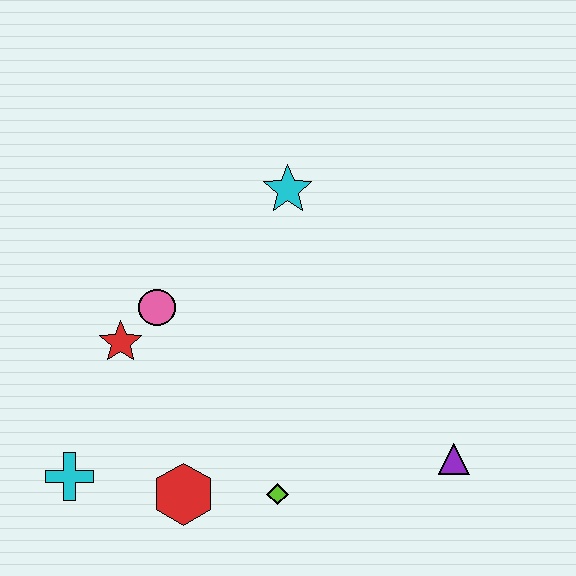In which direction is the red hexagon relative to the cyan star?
The red hexagon is below the cyan star.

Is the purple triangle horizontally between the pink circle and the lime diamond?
No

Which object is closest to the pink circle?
The red star is closest to the pink circle.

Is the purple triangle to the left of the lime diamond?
No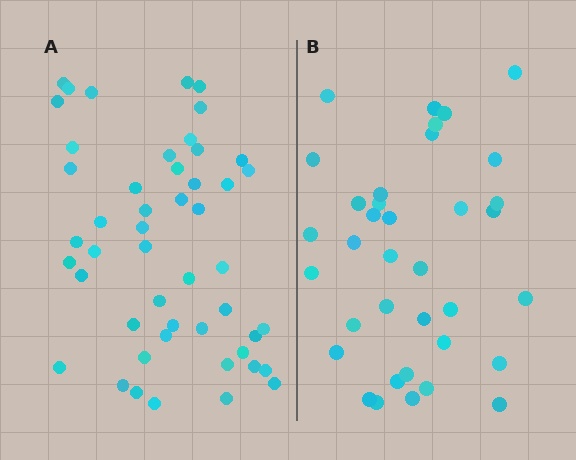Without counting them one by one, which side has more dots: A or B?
Region A (the left region) has more dots.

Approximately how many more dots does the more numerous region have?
Region A has approximately 15 more dots than region B.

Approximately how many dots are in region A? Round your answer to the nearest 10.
About 50 dots. (The exact count is 49, which rounds to 50.)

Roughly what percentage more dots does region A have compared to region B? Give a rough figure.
About 35% more.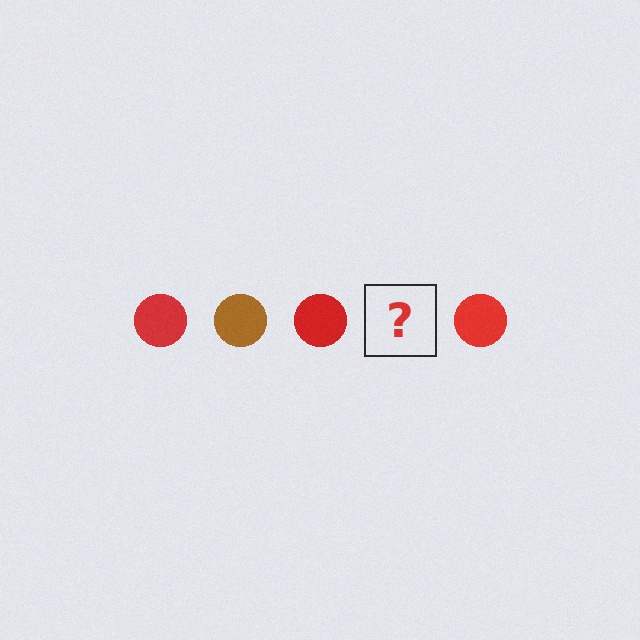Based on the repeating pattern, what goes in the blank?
The blank should be a brown circle.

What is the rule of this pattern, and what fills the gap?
The rule is that the pattern cycles through red, brown circles. The gap should be filled with a brown circle.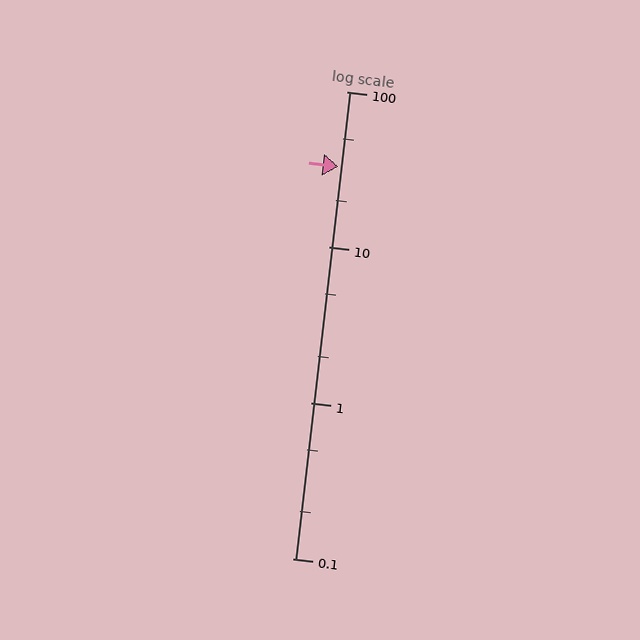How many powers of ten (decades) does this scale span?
The scale spans 3 decades, from 0.1 to 100.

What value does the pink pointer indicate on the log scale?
The pointer indicates approximately 33.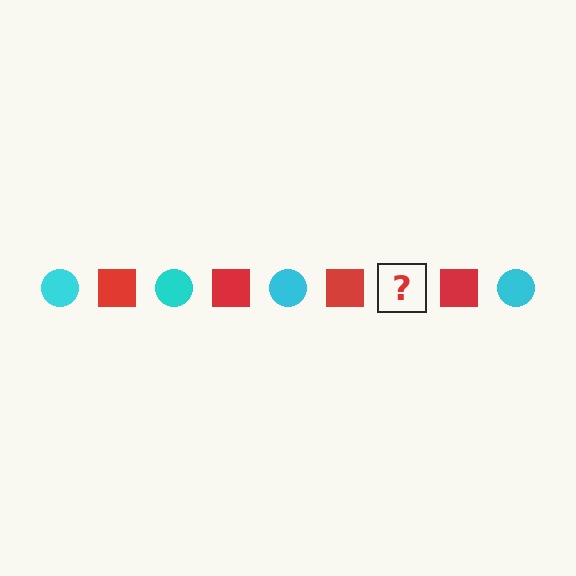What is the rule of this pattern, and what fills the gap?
The rule is that the pattern alternates between cyan circle and red square. The gap should be filled with a cyan circle.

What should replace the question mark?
The question mark should be replaced with a cyan circle.